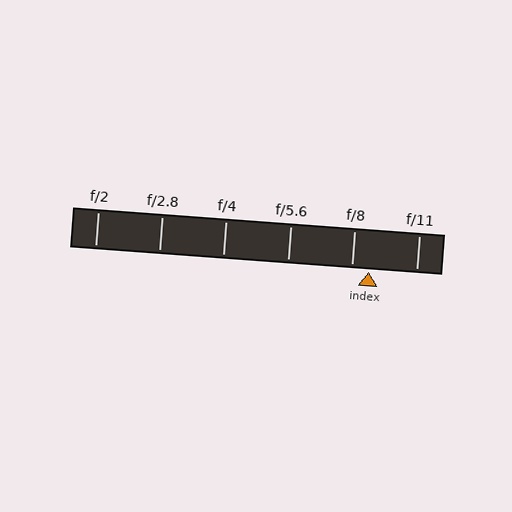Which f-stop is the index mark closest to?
The index mark is closest to f/8.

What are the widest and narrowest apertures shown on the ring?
The widest aperture shown is f/2 and the narrowest is f/11.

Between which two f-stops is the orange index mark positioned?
The index mark is between f/8 and f/11.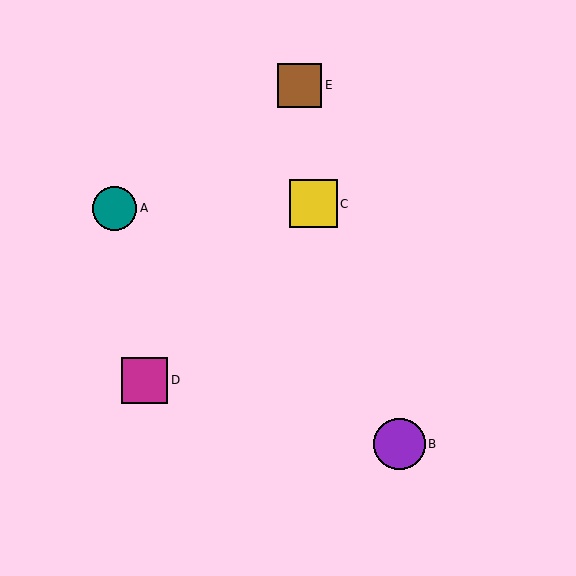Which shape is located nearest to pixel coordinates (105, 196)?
The teal circle (labeled A) at (115, 208) is nearest to that location.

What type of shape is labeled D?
Shape D is a magenta square.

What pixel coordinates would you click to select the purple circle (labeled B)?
Click at (400, 444) to select the purple circle B.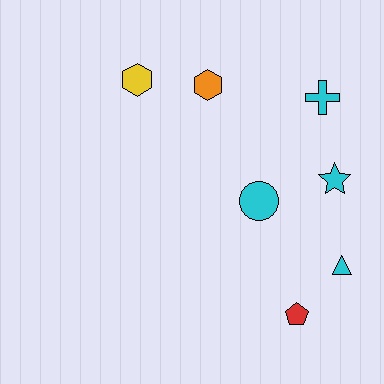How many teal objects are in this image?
There are no teal objects.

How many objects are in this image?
There are 7 objects.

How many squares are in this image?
There are no squares.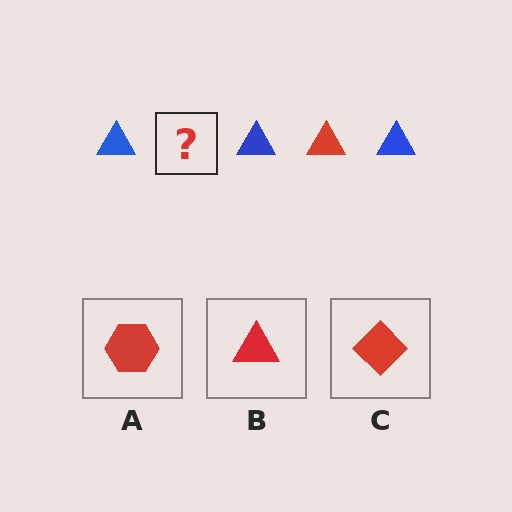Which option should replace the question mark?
Option B.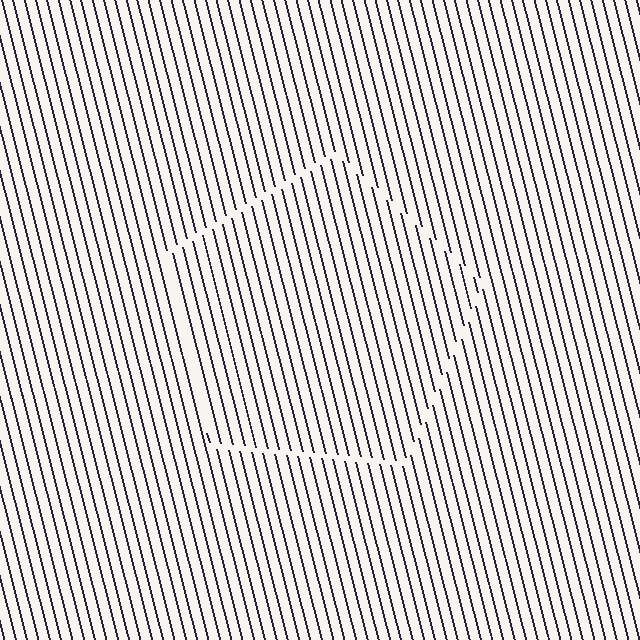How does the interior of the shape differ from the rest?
The interior of the shape contains the same grating, shifted by half a period — the contour is defined by the phase discontinuity where line-ends from the inner and outer gratings abut.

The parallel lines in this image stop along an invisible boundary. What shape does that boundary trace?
An illusory pentagon. The interior of the shape contains the same grating, shifted by half a period — the contour is defined by the phase discontinuity where line-ends from the inner and outer gratings abut.